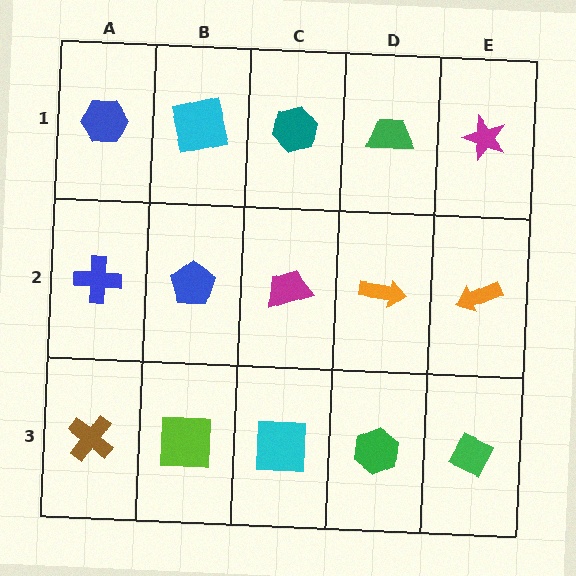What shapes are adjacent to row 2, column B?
A cyan square (row 1, column B), a lime square (row 3, column B), a blue cross (row 2, column A), a magenta trapezoid (row 2, column C).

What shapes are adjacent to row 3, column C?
A magenta trapezoid (row 2, column C), a lime square (row 3, column B), a green hexagon (row 3, column D).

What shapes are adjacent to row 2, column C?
A teal hexagon (row 1, column C), a cyan square (row 3, column C), a blue pentagon (row 2, column B), an orange arrow (row 2, column D).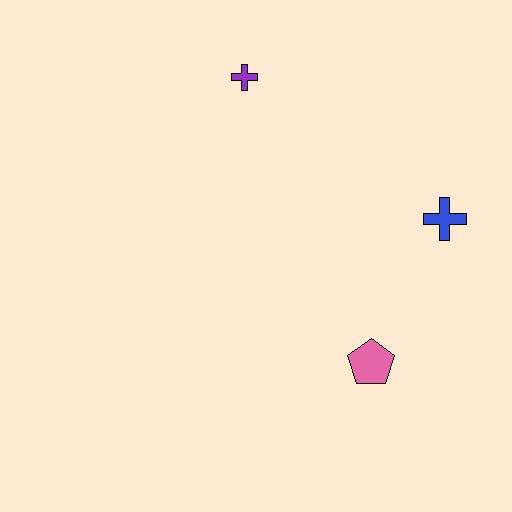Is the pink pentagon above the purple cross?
No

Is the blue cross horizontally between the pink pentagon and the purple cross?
No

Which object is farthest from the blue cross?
The purple cross is farthest from the blue cross.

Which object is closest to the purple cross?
The blue cross is closest to the purple cross.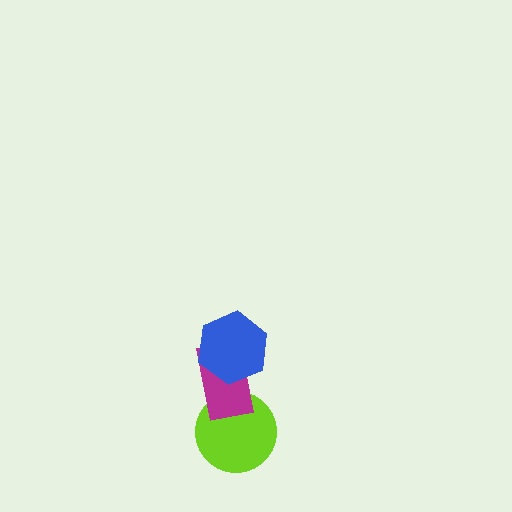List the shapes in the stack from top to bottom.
From top to bottom: the blue hexagon, the magenta rectangle, the lime circle.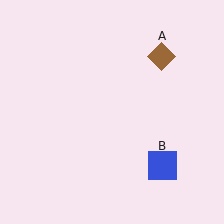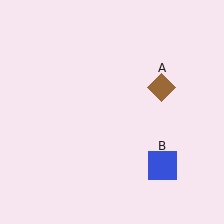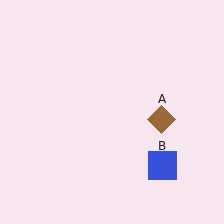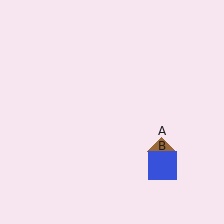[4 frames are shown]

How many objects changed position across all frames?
1 object changed position: brown diamond (object A).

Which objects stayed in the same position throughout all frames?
Blue square (object B) remained stationary.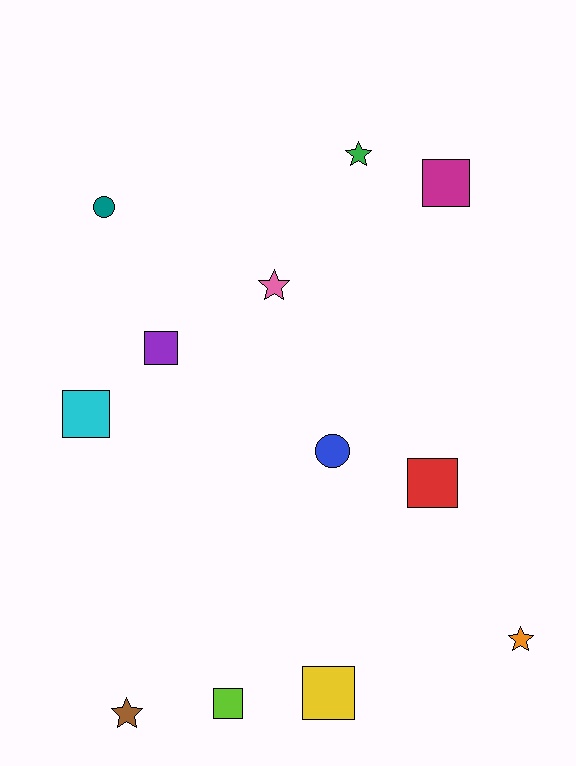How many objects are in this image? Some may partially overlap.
There are 12 objects.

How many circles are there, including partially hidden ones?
There are 2 circles.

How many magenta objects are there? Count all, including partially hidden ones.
There is 1 magenta object.